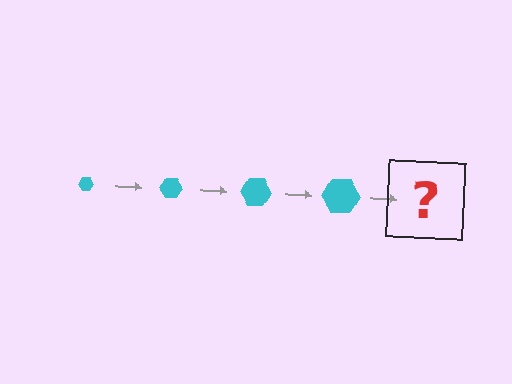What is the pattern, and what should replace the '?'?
The pattern is that the hexagon gets progressively larger each step. The '?' should be a cyan hexagon, larger than the previous one.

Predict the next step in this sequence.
The next step is a cyan hexagon, larger than the previous one.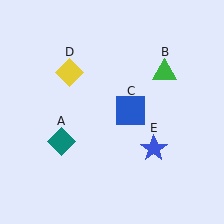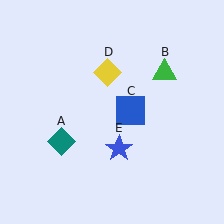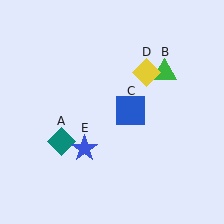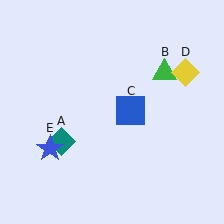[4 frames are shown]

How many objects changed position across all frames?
2 objects changed position: yellow diamond (object D), blue star (object E).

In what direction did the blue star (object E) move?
The blue star (object E) moved left.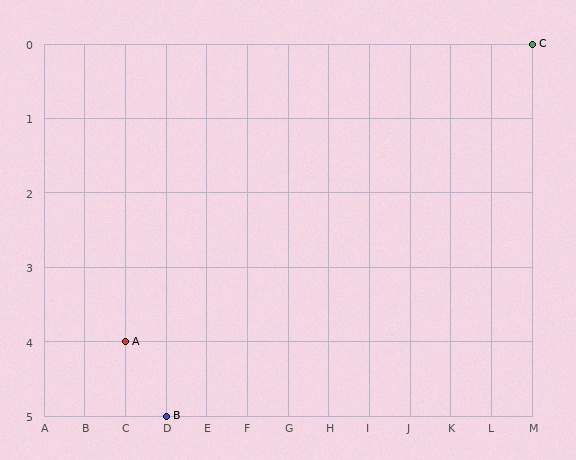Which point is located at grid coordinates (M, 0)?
Point C is at (M, 0).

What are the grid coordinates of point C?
Point C is at grid coordinates (M, 0).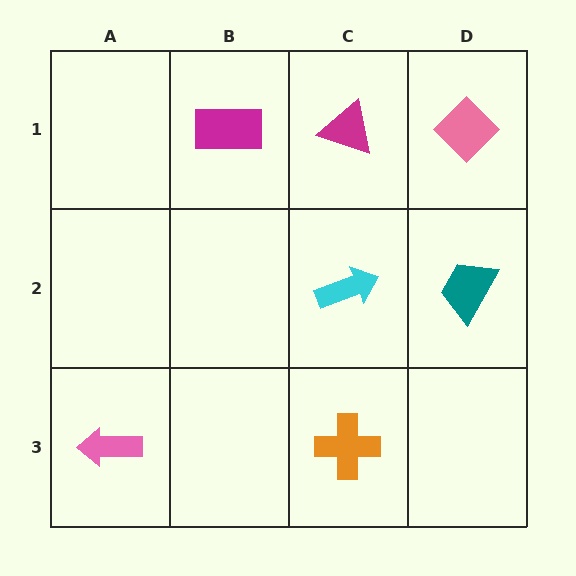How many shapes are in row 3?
2 shapes.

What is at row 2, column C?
A cyan arrow.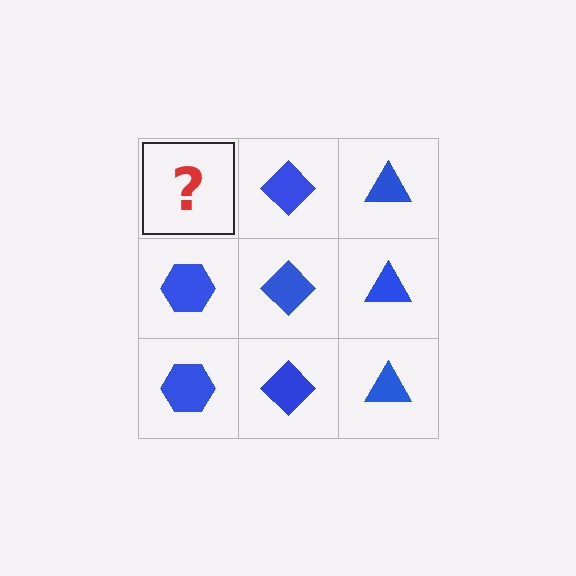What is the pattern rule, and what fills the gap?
The rule is that each column has a consistent shape. The gap should be filled with a blue hexagon.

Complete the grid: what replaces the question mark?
The question mark should be replaced with a blue hexagon.